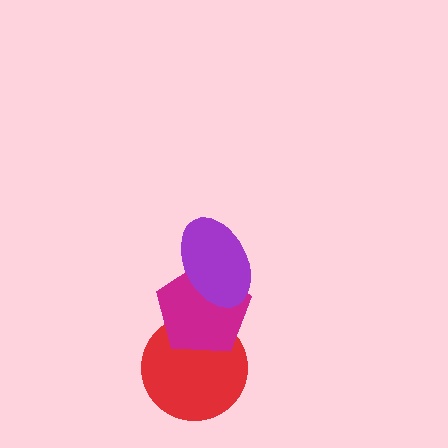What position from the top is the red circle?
The red circle is 3rd from the top.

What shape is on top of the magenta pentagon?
The purple ellipse is on top of the magenta pentagon.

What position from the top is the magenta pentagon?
The magenta pentagon is 2nd from the top.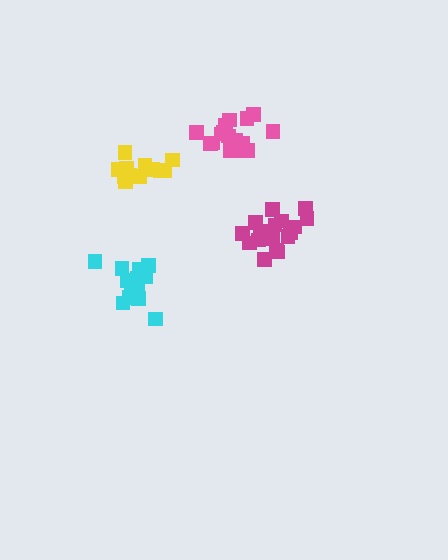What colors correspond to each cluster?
The clusters are colored: cyan, yellow, pink, magenta.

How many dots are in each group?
Group 1: 16 dots, Group 2: 12 dots, Group 3: 16 dots, Group 4: 17 dots (61 total).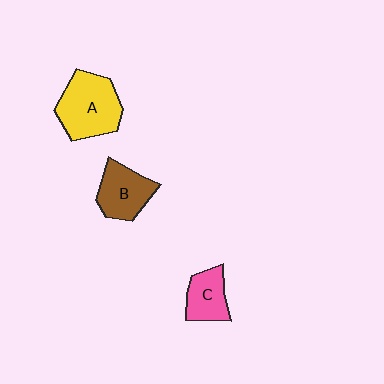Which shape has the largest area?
Shape A (yellow).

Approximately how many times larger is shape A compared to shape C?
Approximately 1.8 times.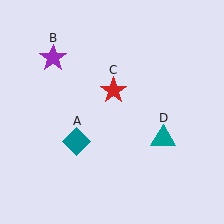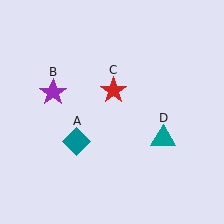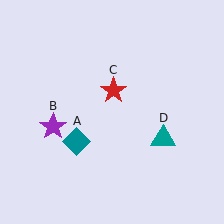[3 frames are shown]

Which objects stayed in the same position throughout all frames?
Teal diamond (object A) and red star (object C) and teal triangle (object D) remained stationary.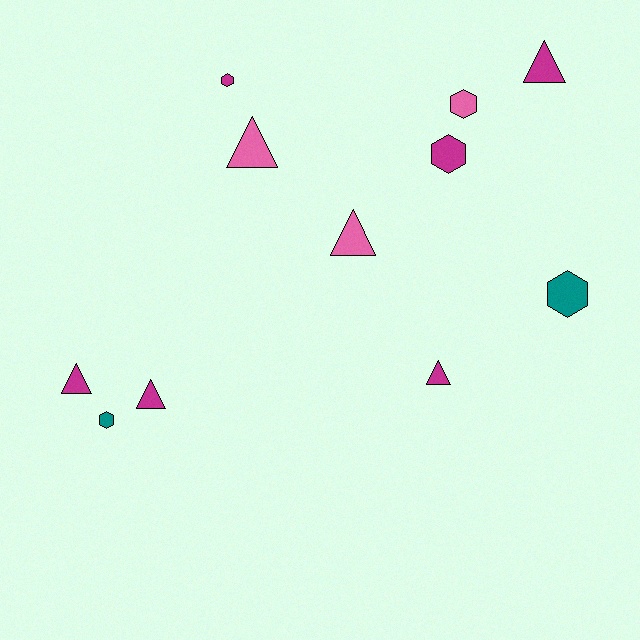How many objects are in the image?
There are 11 objects.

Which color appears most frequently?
Magenta, with 6 objects.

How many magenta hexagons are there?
There are 2 magenta hexagons.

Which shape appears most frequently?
Triangle, with 6 objects.